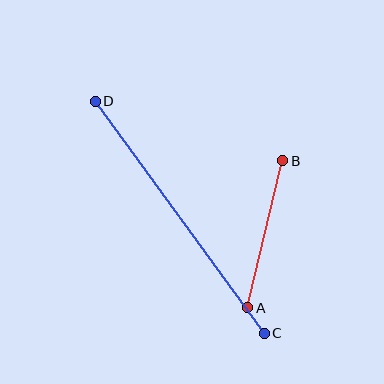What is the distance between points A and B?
The distance is approximately 151 pixels.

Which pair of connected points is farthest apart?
Points C and D are farthest apart.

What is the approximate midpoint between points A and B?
The midpoint is at approximately (265, 234) pixels.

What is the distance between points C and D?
The distance is approximately 287 pixels.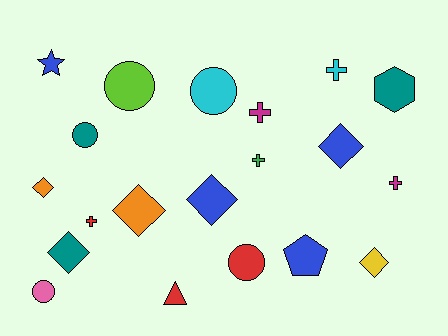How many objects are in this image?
There are 20 objects.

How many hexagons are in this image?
There is 1 hexagon.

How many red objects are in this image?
There are 3 red objects.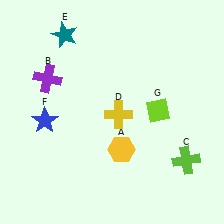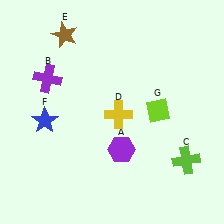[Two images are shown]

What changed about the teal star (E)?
In Image 1, E is teal. In Image 2, it changed to brown.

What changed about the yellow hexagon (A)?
In Image 1, A is yellow. In Image 2, it changed to purple.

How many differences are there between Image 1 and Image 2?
There are 2 differences between the two images.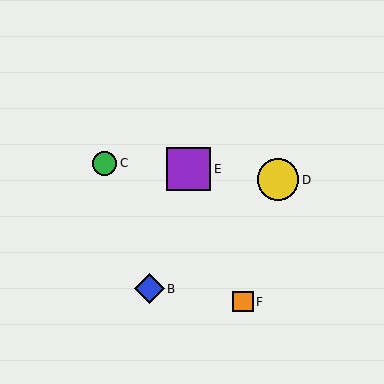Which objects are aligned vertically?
Objects A, E are aligned vertically.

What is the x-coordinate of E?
Object E is at x≈189.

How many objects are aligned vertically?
2 objects (A, E) are aligned vertically.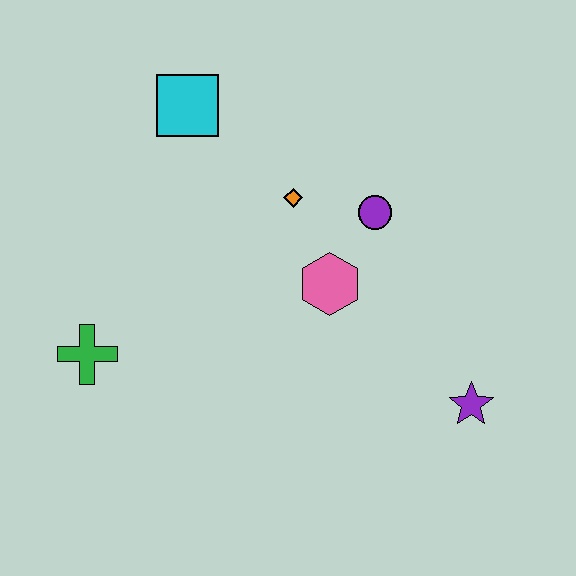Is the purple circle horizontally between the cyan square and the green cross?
No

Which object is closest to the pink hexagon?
The purple circle is closest to the pink hexagon.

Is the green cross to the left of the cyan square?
Yes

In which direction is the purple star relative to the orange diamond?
The purple star is below the orange diamond.